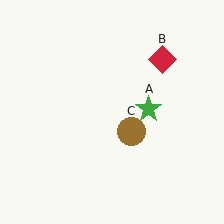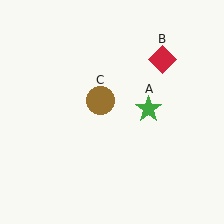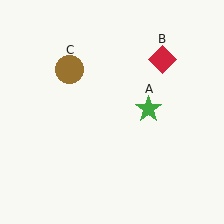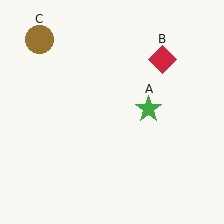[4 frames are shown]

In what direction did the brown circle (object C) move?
The brown circle (object C) moved up and to the left.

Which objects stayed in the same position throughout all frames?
Green star (object A) and red diamond (object B) remained stationary.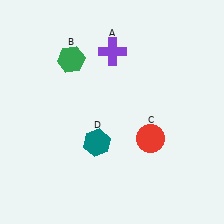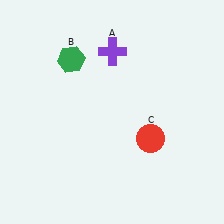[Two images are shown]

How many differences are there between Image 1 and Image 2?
There is 1 difference between the two images.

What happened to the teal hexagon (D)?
The teal hexagon (D) was removed in Image 2. It was in the bottom-left area of Image 1.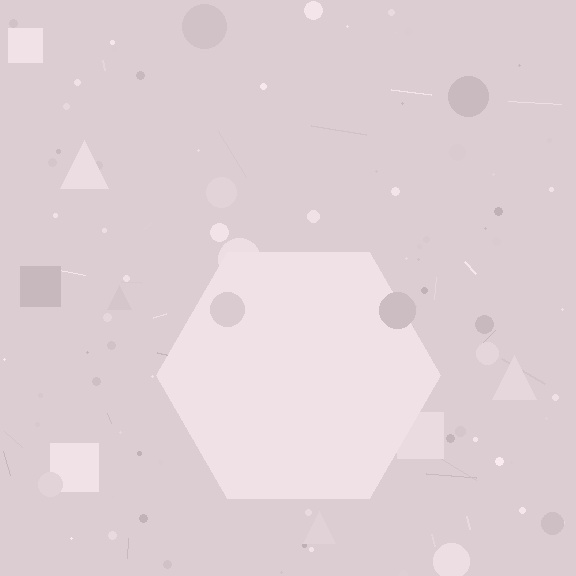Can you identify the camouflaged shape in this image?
The camouflaged shape is a hexagon.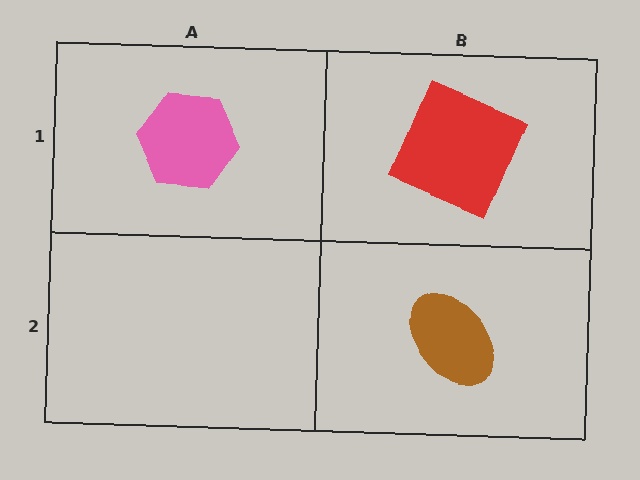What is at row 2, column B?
A brown ellipse.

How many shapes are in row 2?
1 shape.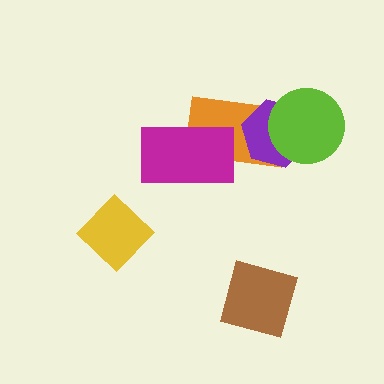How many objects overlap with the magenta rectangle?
1 object overlaps with the magenta rectangle.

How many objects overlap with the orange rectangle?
3 objects overlap with the orange rectangle.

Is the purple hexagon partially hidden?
Yes, it is partially covered by another shape.